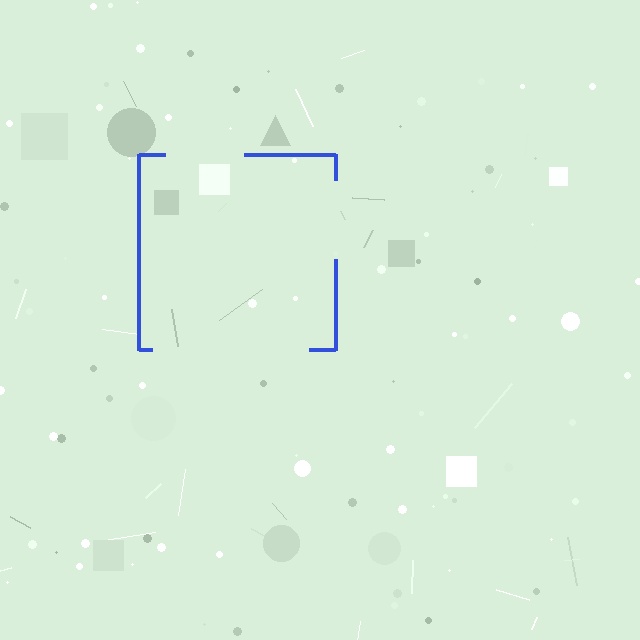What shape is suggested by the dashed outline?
The dashed outline suggests a square.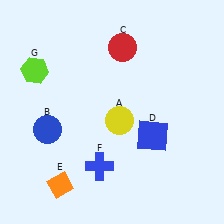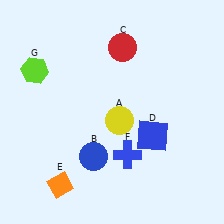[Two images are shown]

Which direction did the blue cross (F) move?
The blue cross (F) moved right.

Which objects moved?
The objects that moved are: the blue circle (B), the blue cross (F).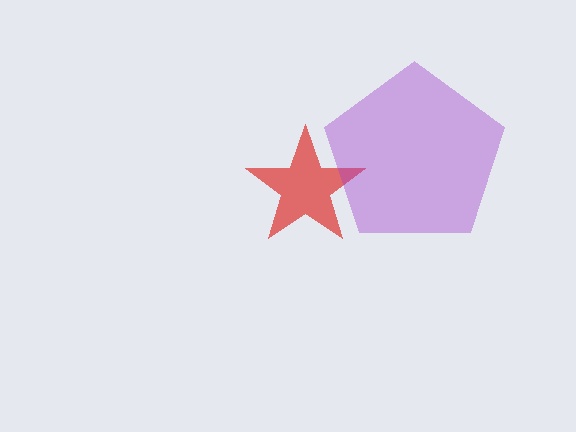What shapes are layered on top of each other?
The layered shapes are: a red star, a purple pentagon.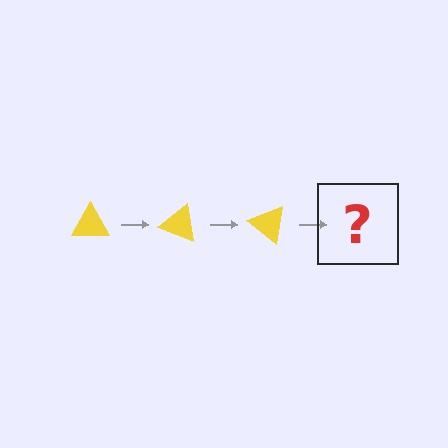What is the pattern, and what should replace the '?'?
The pattern is that the triangle rotates 20 degrees each step. The '?' should be a yellow triangle rotated 60 degrees.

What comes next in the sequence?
The next element should be a yellow triangle rotated 60 degrees.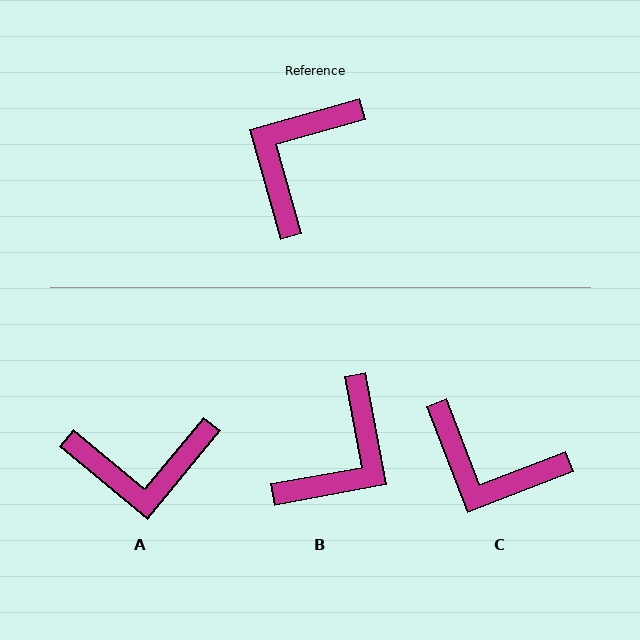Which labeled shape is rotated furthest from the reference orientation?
B, about 175 degrees away.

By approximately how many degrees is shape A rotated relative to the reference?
Approximately 125 degrees counter-clockwise.